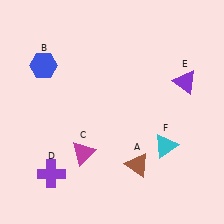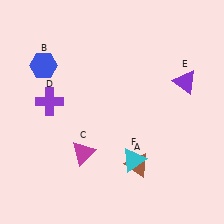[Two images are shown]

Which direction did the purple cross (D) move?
The purple cross (D) moved up.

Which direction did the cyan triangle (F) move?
The cyan triangle (F) moved left.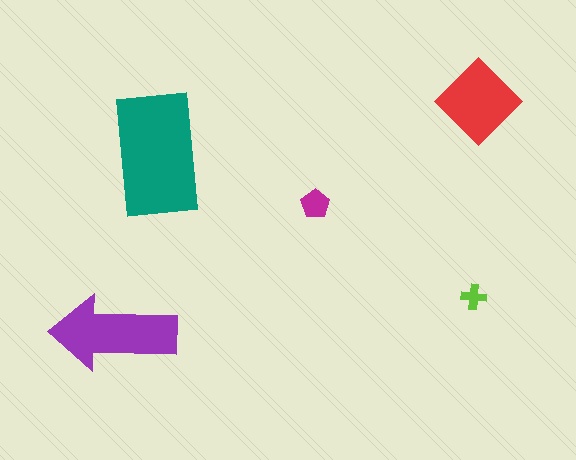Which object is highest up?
The red diamond is topmost.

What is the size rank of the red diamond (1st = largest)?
3rd.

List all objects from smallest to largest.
The lime cross, the magenta pentagon, the red diamond, the purple arrow, the teal rectangle.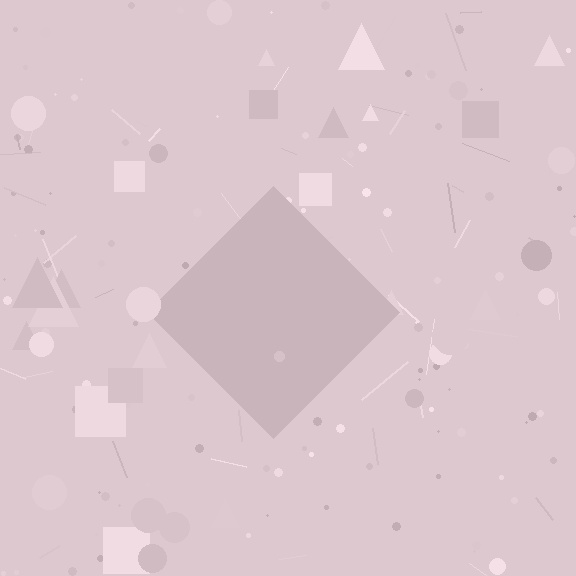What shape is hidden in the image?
A diamond is hidden in the image.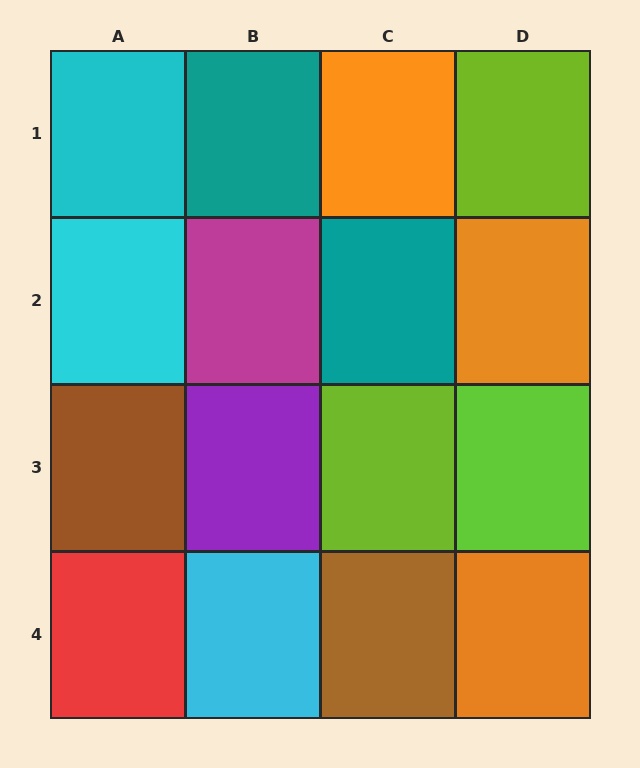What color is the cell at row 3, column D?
Lime.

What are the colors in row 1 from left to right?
Cyan, teal, orange, lime.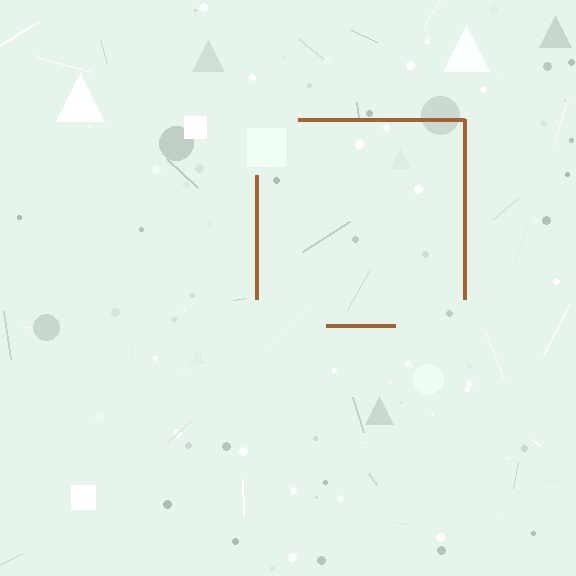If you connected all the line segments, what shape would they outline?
They would outline a square.